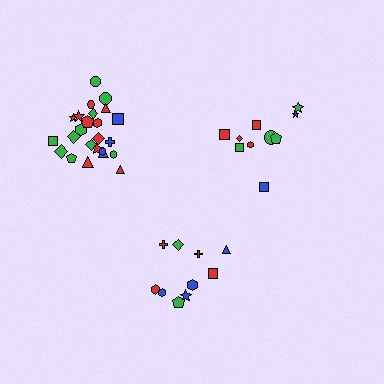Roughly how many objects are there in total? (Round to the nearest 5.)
Roughly 45 objects in total.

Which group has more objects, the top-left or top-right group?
The top-left group.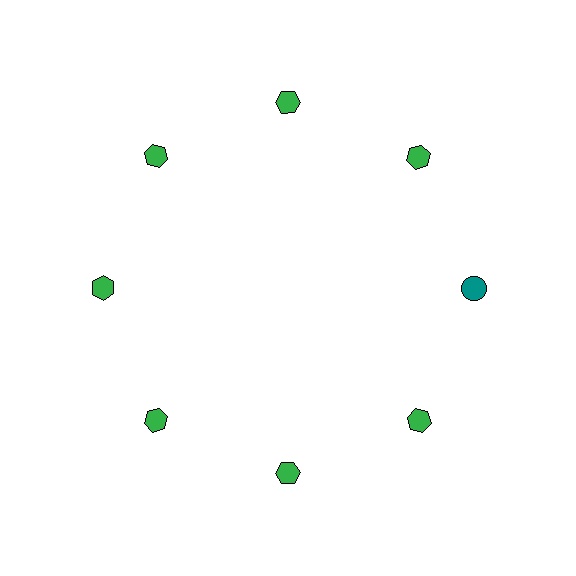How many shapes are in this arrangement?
There are 8 shapes arranged in a ring pattern.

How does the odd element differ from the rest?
It differs in both color (teal instead of green) and shape (circle instead of hexagon).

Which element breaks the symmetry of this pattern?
The teal circle at roughly the 3 o'clock position breaks the symmetry. All other shapes are green hexagons.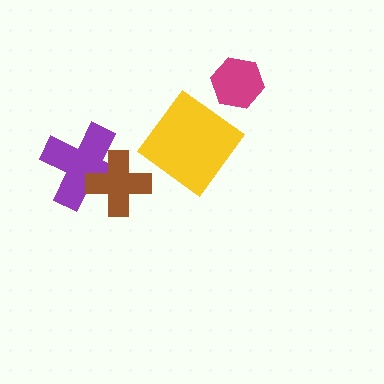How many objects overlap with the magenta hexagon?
0 objects overlap with the magenta hexagon.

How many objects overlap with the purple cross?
1 object overlaps with the purple cross.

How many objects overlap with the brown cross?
1 object overlaps with the brown cross.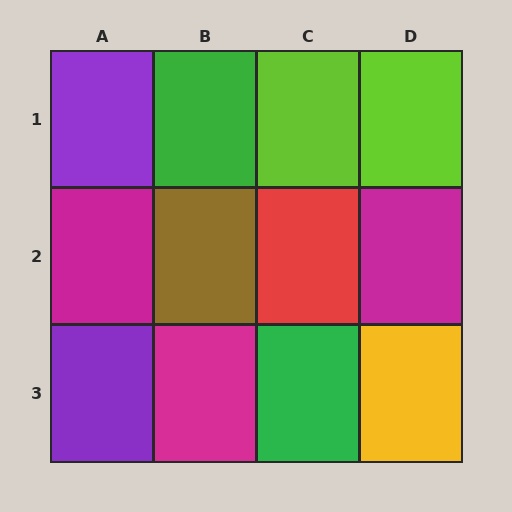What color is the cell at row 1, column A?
Purple.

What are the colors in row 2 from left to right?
Magenta, brown, red, magenta.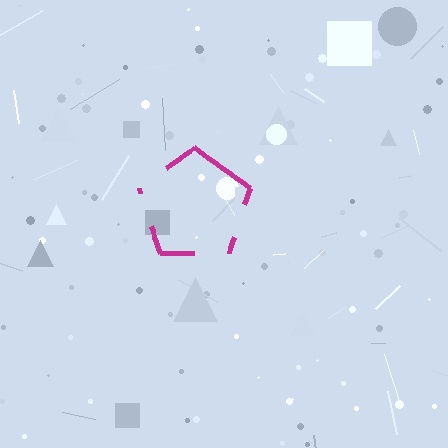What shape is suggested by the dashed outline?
The dashed outline suggests a pentagon.